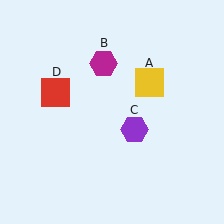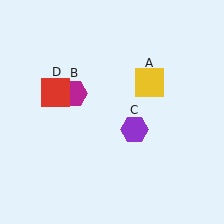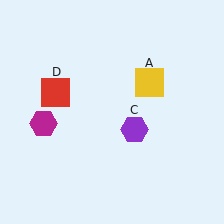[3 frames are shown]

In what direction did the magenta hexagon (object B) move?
The magenta hexagon (object B) moved down and to the left.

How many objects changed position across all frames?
1 object changed position: magenta hexagon (object B).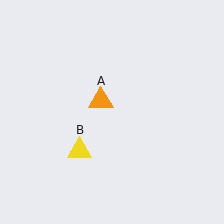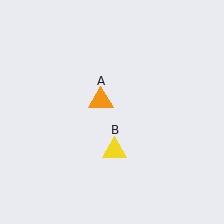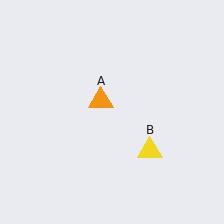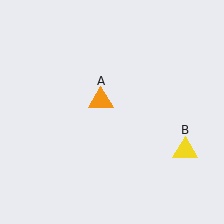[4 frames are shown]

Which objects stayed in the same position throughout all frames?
Orange triangle (object A) remained stationary.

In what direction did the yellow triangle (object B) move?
The yellow triangle (object B) moved right.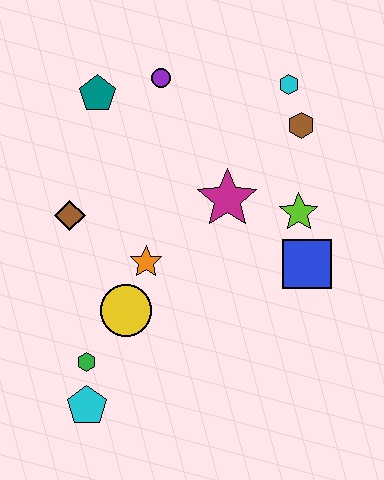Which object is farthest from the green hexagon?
The cyan hexagon is farthest from the green hexagon.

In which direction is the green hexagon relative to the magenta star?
The green hexagon is below the magenta star.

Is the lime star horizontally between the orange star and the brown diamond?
No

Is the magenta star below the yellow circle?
No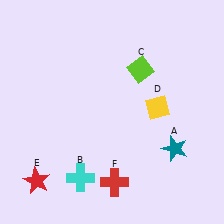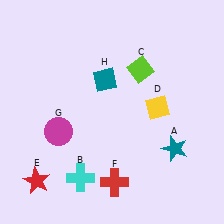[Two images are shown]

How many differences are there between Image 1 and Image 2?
There are 2 differences between the two images.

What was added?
A magenta circle (G), a teal diamond (H) were added in Image 2.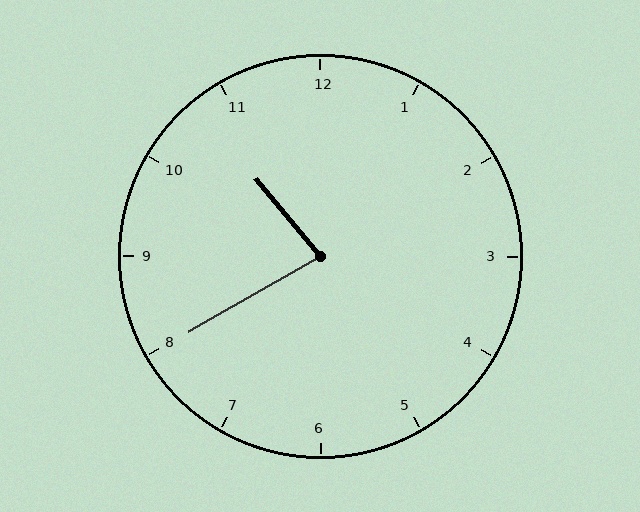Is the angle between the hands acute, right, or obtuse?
It is acute.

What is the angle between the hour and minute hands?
Approximately 80 degrees.